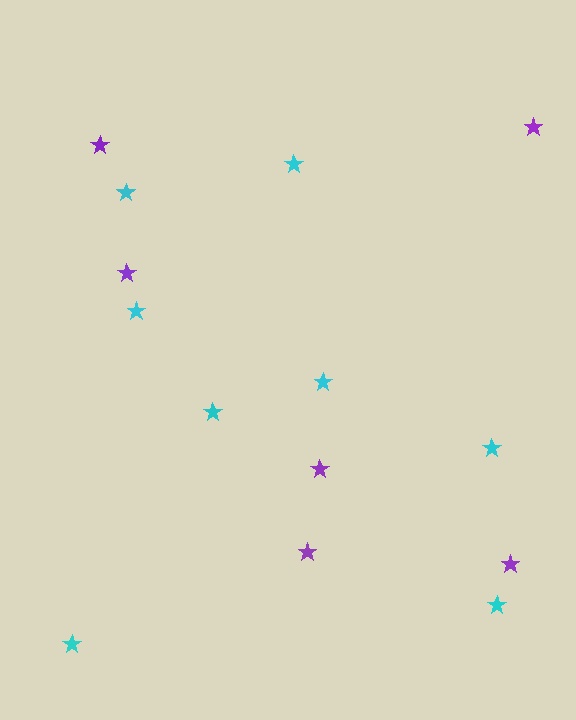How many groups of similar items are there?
There are 2 groups: one group of cyan stars (8) and one group of purple stars (6).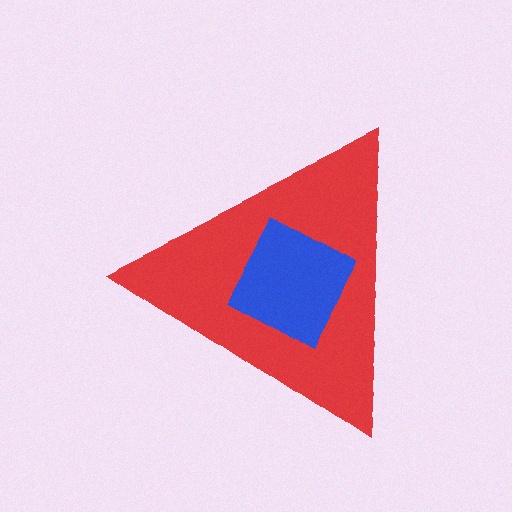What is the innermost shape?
The blue diamond.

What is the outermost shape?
The red triangle.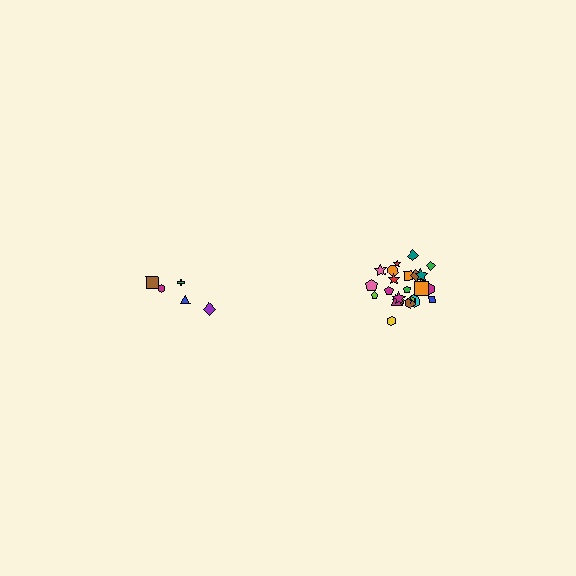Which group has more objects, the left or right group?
The right group.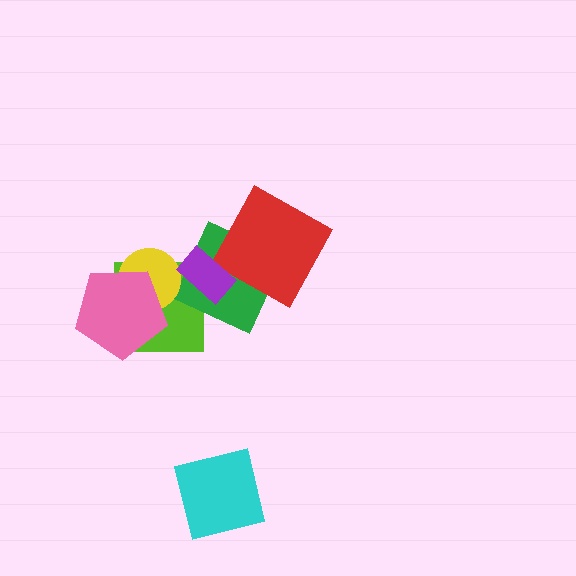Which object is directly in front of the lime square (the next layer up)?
The green square is directly in front of the lime square.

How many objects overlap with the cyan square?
0 objects overlap with the cyan square.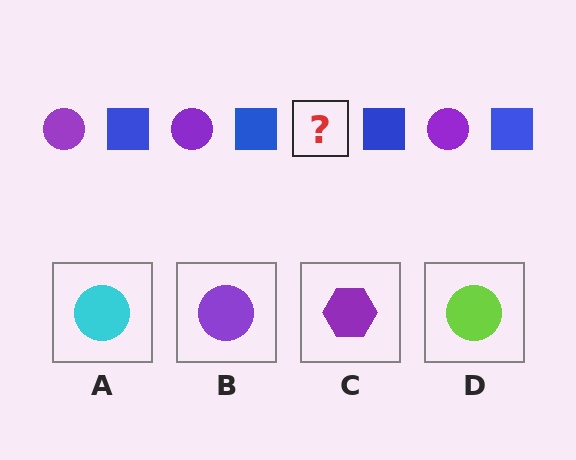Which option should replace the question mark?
Option B.